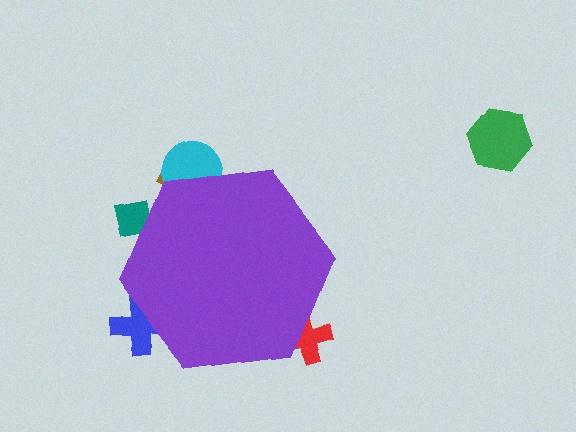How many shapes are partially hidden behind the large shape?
5 shapes are partially hidden.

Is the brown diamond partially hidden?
Yes, the brown diamond is partially hidden behind the purple hexagon.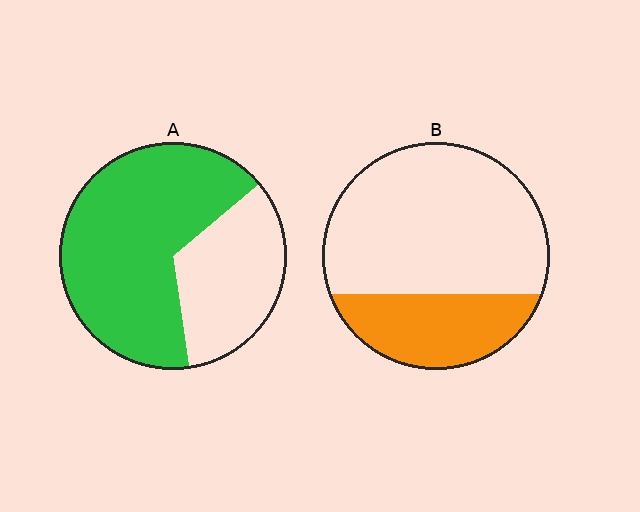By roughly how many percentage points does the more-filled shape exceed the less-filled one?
By roughly 35 percentage points (A over B).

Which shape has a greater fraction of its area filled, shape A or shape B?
Shape A.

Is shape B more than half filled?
No.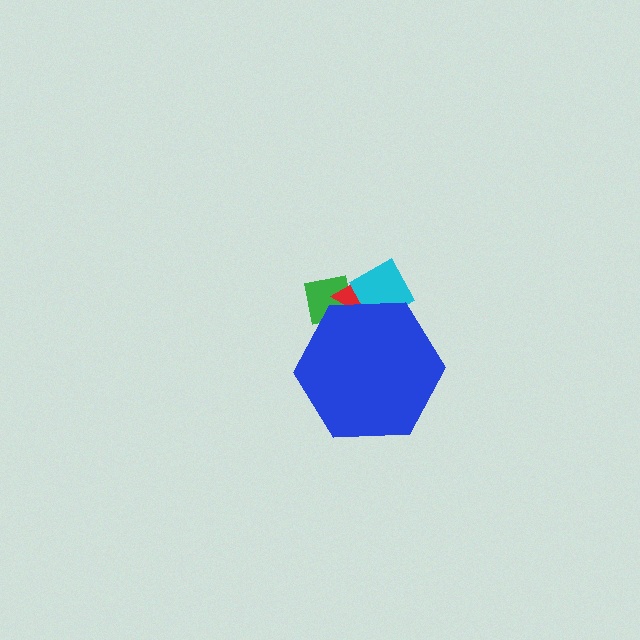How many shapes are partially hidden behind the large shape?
3 shapes are partially hidden.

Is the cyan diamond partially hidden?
Yes, the cyan diamond is partially hidden behind the blue hexagon.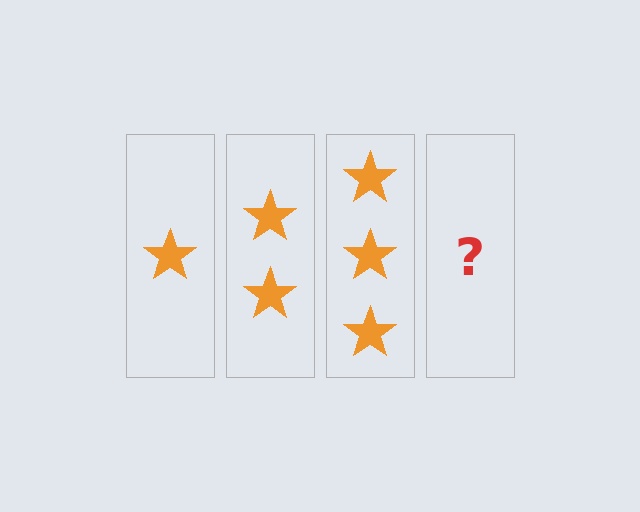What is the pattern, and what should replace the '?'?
The pattern is that each step adds one more star. The '?' should be 4 stars.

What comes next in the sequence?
The next element should be 4 stars.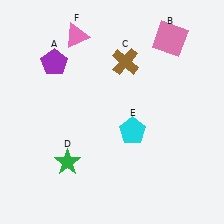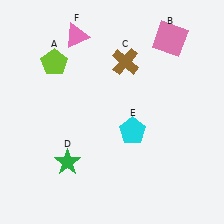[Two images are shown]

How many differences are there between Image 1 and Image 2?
There is 1 difference between the two images.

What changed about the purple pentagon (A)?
In Image 1, A is purple. In Image 2, it changed to lime.